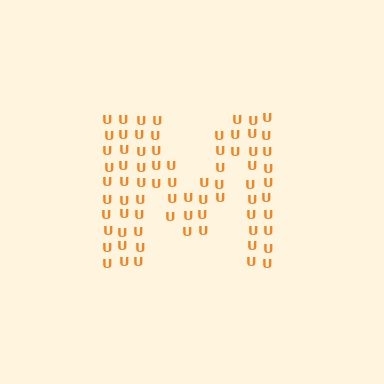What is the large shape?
The large shape is the letter M.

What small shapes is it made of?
It is made of small letter U's.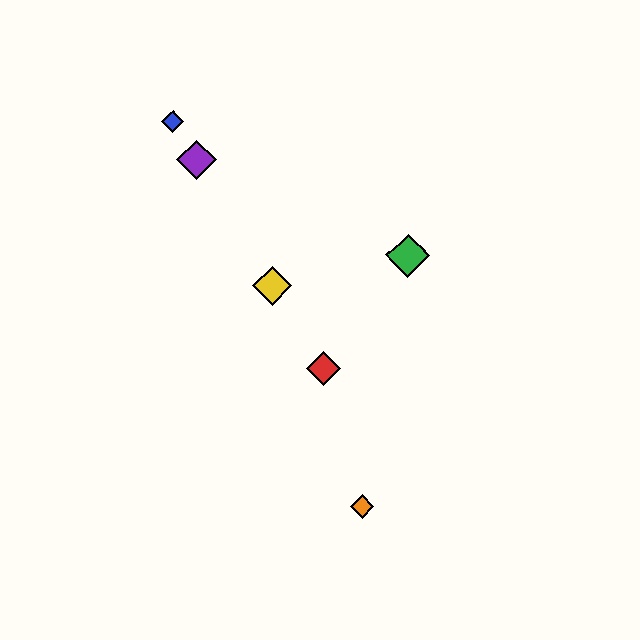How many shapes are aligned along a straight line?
4 shapes (the red diamond, the blue diamond, the yellow diamond, the purple diamond) are aligned along a straight line.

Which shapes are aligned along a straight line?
The red diamond, the blue diamond, the yellow diamond, the purple diamond are aligned along a straight line.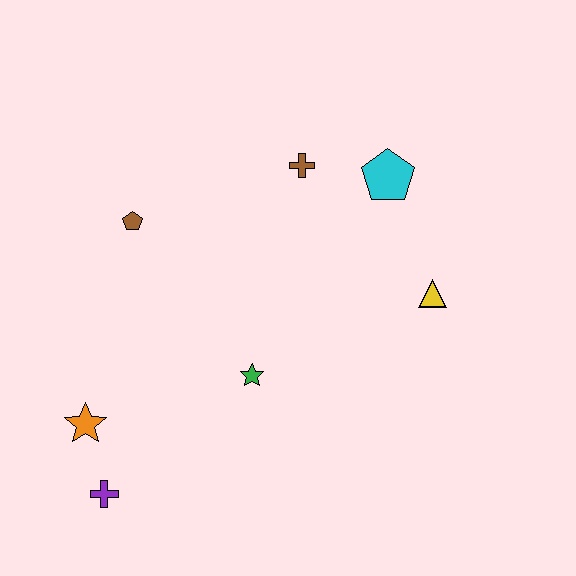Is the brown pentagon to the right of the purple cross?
Yes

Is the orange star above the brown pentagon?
No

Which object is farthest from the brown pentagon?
The yellow triangle is farthest from the brown pentagon.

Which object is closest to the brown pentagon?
The brown cross is closest to the brown pentagon.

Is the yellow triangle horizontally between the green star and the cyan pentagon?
No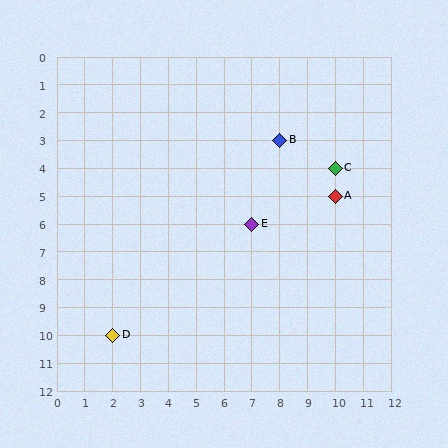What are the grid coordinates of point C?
Point C is at grid coordinates (10, 4).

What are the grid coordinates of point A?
Point A is at grid coordinates (10, 5).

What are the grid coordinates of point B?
Point B is at grid coordinates (8, 3).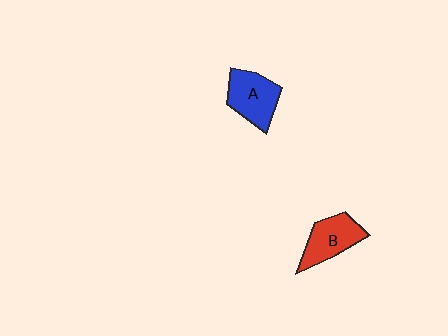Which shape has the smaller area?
Shape B (red).